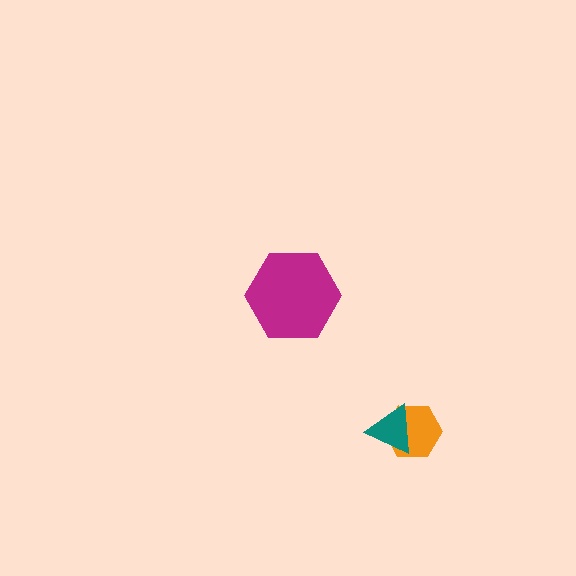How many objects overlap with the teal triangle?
1 object overlaps with the teal triangle.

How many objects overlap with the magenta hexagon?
0 objects overlap with the magenta hexagon.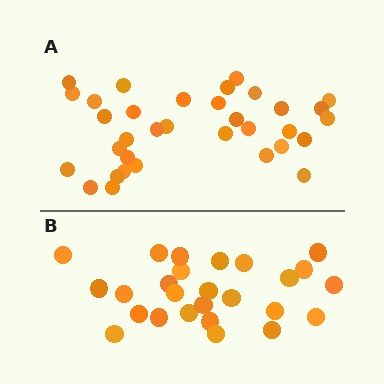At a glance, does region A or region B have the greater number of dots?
Region A (the top region) has more dots.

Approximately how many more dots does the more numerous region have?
Region A has roughly 8 or so more dots than region B.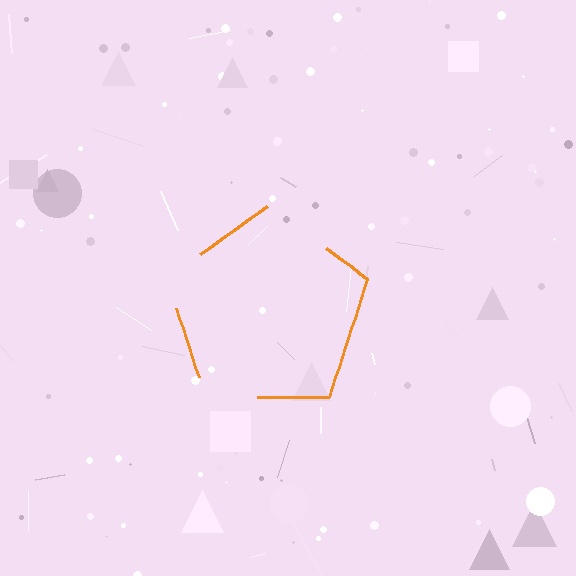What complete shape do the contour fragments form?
The contour fragments form a pentagon.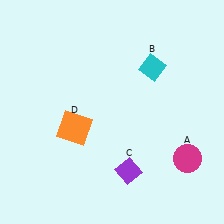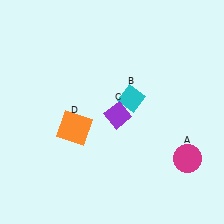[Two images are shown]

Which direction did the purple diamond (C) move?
The purple diamond (C) moved up.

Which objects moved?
The objects that moved are: the cyan diamond (B), the purple diamond (C).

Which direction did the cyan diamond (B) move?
The cyan diamond (B) moved down.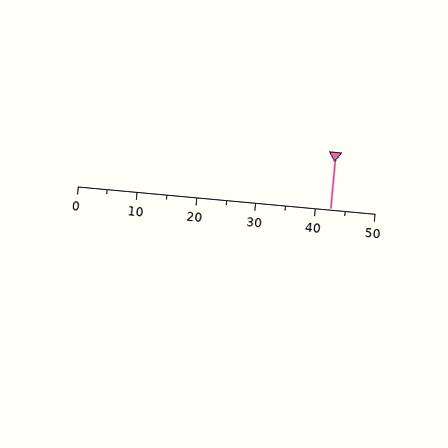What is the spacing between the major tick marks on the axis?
The major ticks are spaced 10 apart.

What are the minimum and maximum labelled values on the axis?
The axis runs from 0 to 50.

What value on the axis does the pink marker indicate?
The marker indicates approximately 42.5.